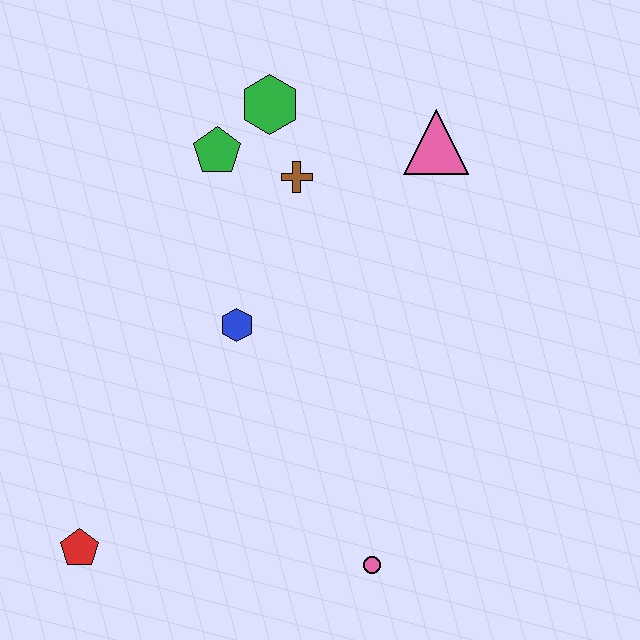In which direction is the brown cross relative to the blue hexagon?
The brown cross is above the blue hexagon.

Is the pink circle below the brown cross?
Yes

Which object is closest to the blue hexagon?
The brown cross is closest to the blue hexagon.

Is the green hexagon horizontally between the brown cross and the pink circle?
No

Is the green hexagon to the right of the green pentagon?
Yes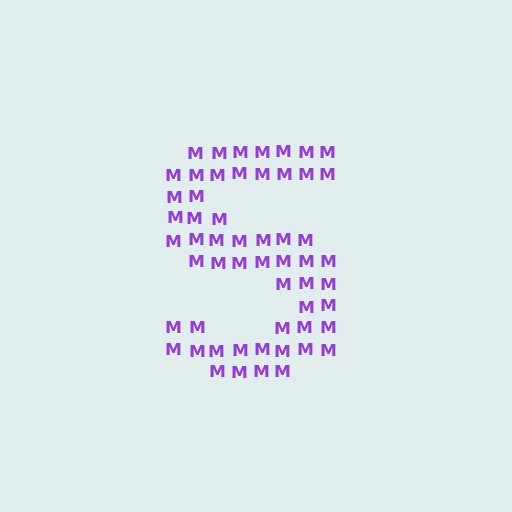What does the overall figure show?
The overall figure shows the letter S.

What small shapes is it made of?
It is made of small letter M's.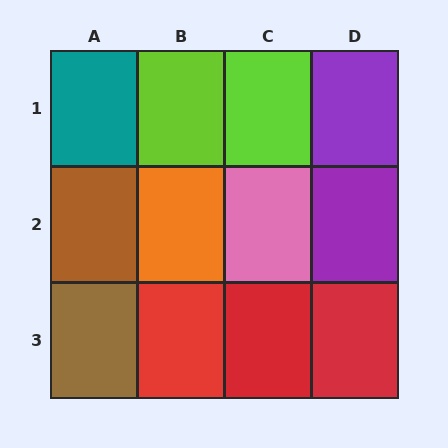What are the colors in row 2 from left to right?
Brown, orange, pink, purple.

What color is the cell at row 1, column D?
Purple.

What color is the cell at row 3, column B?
Red.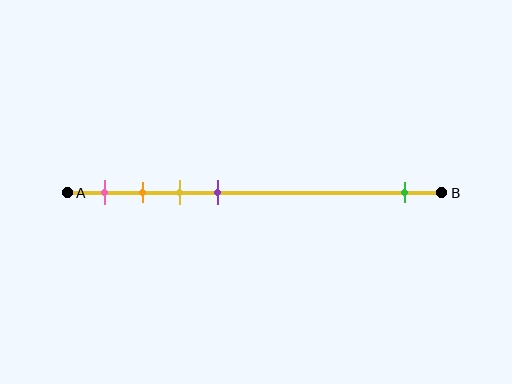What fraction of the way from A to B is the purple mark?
The purple mark is approximately 40% (0.4) of the way from A to B.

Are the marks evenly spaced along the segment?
No, the marks are not evenly spaced.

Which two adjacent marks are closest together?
The orange and yellow marks are the closest adjacent pair.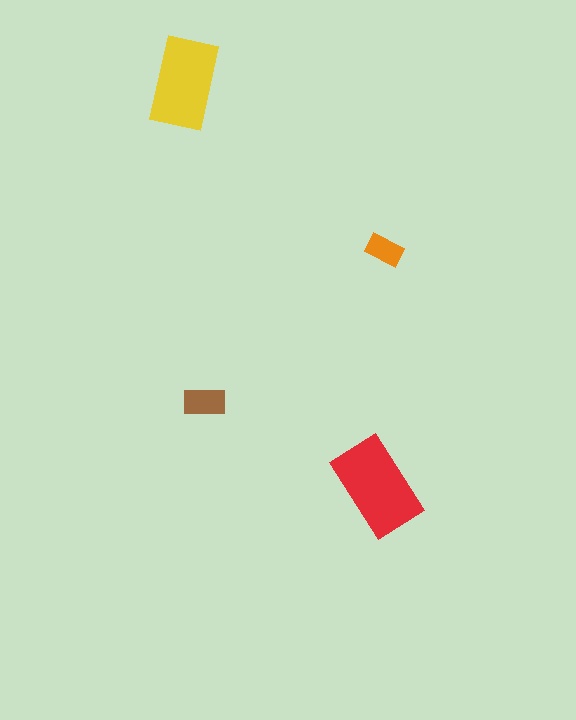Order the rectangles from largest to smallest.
the red one, the yellow one, the brown one, the orange one.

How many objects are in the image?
There are 4 objects in the image.